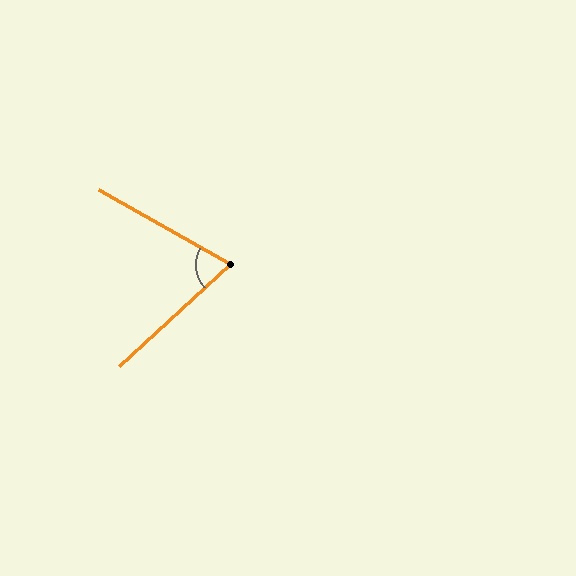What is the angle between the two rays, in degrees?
Approximately 72 degrees.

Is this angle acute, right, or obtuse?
It is acute.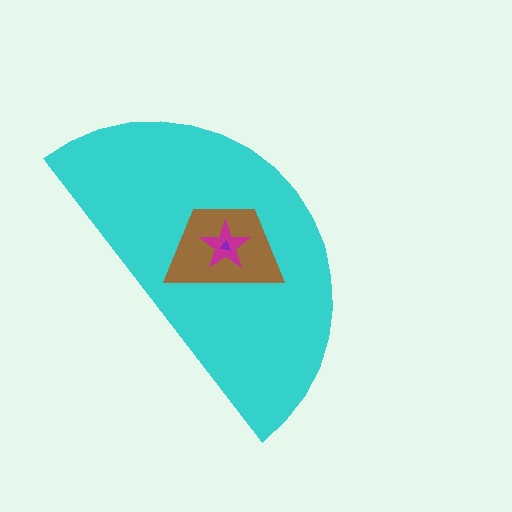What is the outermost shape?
The cyan semicircle.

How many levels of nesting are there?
4.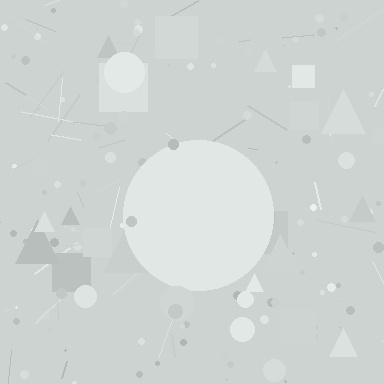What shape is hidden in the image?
A circle is hidden in the image.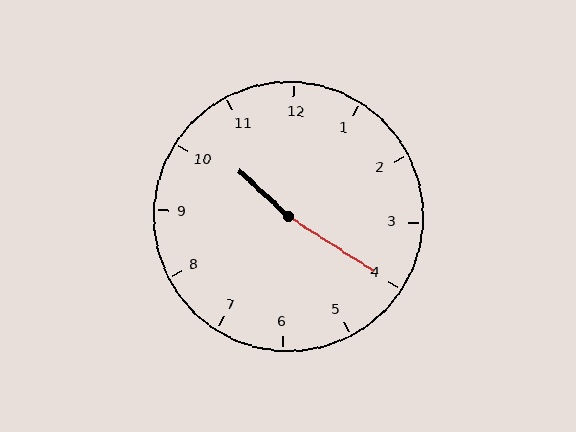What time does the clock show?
10:20.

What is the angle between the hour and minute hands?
Approximately 170 degrees.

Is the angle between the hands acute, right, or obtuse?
It is obtuse.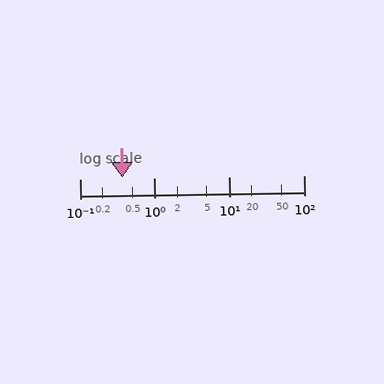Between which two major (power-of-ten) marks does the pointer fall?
The pointer is between 0.1 and 1.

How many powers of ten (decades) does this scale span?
The scale spans 3 decades, from 0.1 to 100.